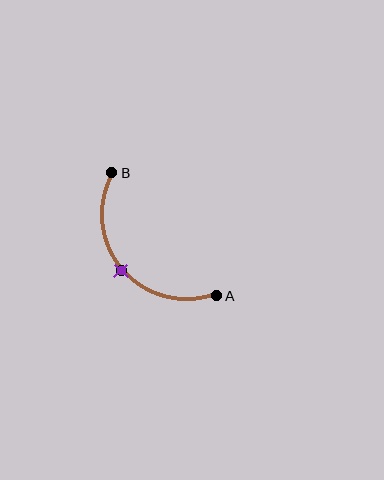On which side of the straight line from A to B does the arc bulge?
The arc bulges below and to the left of the straight line connecting A and B.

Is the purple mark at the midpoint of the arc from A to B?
Yes. The purple mark lies on the arc at equal arc-length from both A and B — it is the arc midpoint.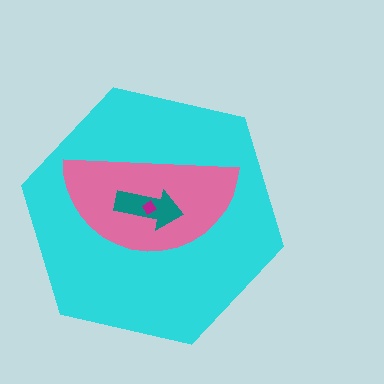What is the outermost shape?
The cyan hexagon.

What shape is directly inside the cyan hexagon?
The pink semicircle.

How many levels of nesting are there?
4.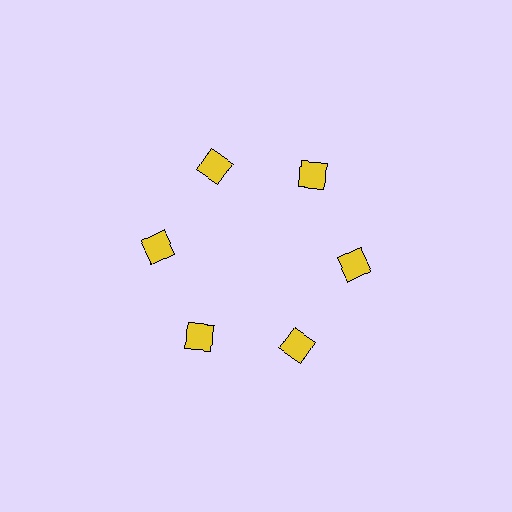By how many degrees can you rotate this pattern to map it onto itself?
The pattern maps onto itself every 60 degrees of rotation.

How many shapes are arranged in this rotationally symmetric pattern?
There are 6 shapes, arranged in 6 groups of 1.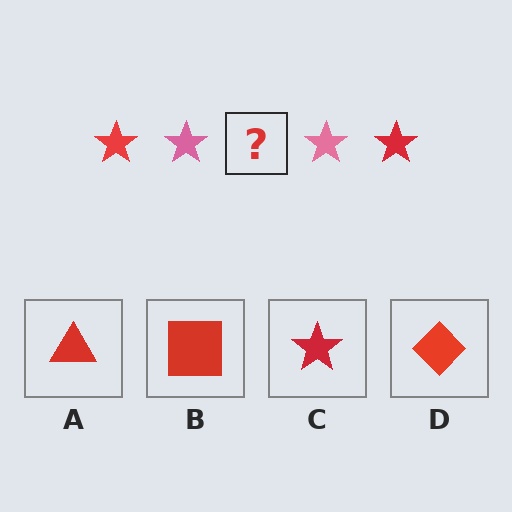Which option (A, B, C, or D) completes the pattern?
C.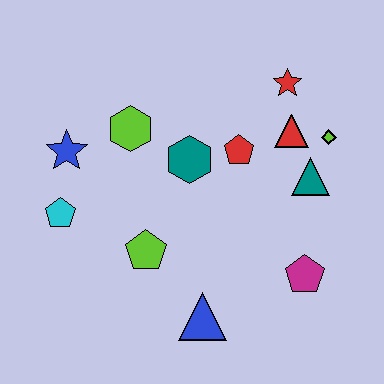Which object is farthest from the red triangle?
The cyan pentagon is farthest from the red triangle.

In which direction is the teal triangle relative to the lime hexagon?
The teal triangle is to the right of the lime hexagon.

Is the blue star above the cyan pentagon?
Yes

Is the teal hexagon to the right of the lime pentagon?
Yes